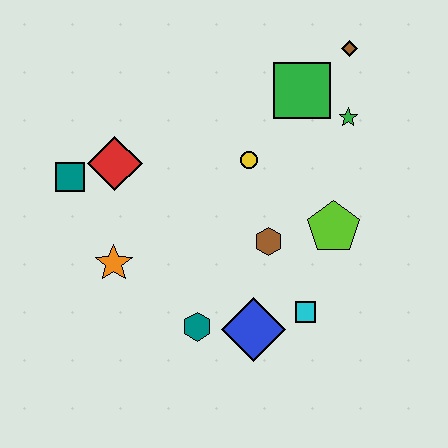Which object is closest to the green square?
The green star is closest to the green square.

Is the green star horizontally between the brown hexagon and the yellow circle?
No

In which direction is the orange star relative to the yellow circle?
The orange star is to the left of the yellow circle.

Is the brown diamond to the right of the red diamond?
Yes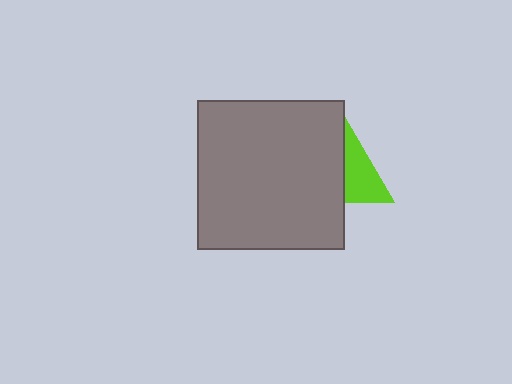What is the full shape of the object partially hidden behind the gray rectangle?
The partially hidden object is a lime triangle.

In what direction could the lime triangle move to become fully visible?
The lime triangle could move right. That would shift it out from behind the gray rectangle entirely.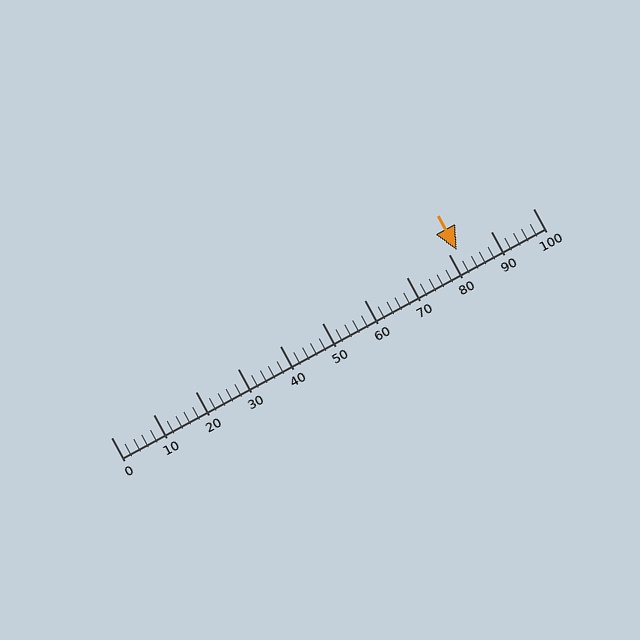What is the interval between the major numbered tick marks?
The major tick marks are spaced 10 units apart.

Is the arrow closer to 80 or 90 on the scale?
The arrow is closer to 80.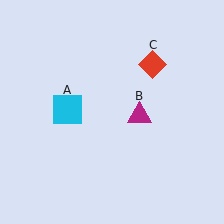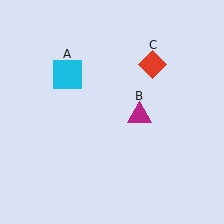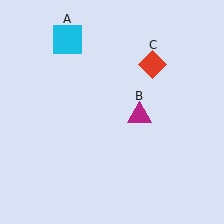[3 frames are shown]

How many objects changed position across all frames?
1 object changed position: cyan square (object A).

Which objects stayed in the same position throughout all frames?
Magenta triangle (object B) and red diamond (object C) remained stationary.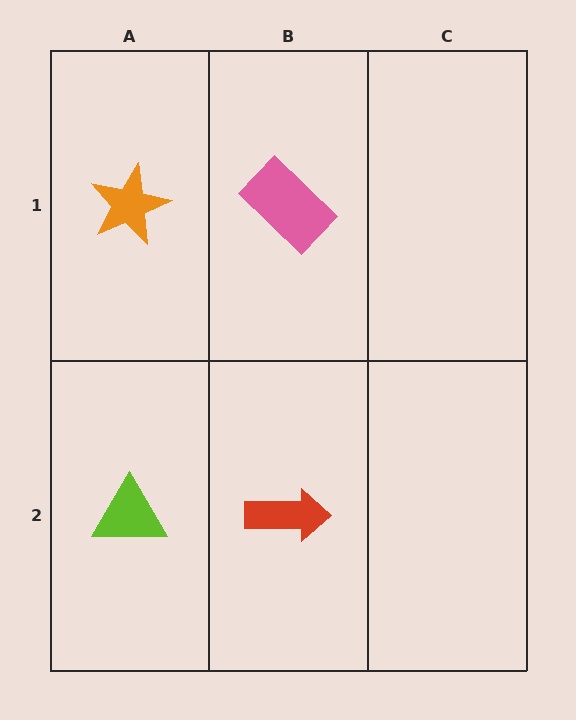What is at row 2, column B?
A red arrow.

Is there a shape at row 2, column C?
No, that cell is empty.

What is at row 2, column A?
A lime triangle.